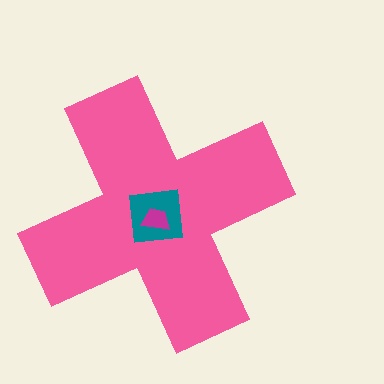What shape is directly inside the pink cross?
The teal square.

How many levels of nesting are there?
3.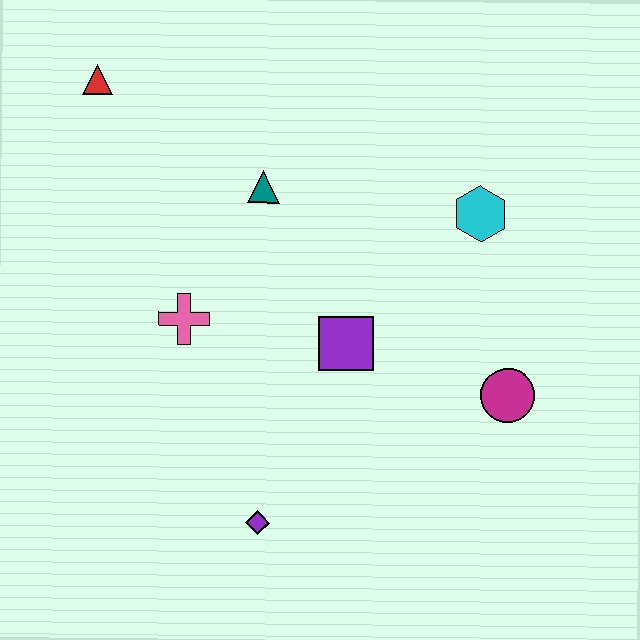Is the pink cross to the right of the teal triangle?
No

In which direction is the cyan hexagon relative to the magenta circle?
The cyan hexagon is above the magenta circle.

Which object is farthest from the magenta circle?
The red triangle is farthest from the magenta circle.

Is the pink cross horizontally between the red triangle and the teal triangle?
Yes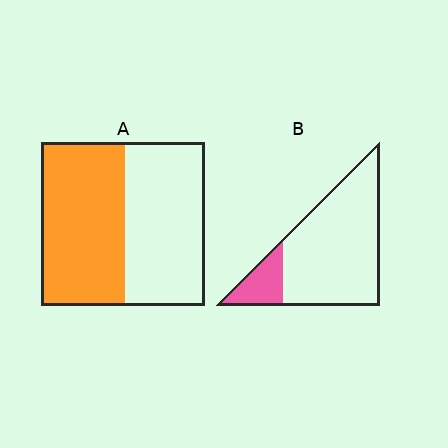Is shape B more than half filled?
No.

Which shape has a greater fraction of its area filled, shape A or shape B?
Shape A.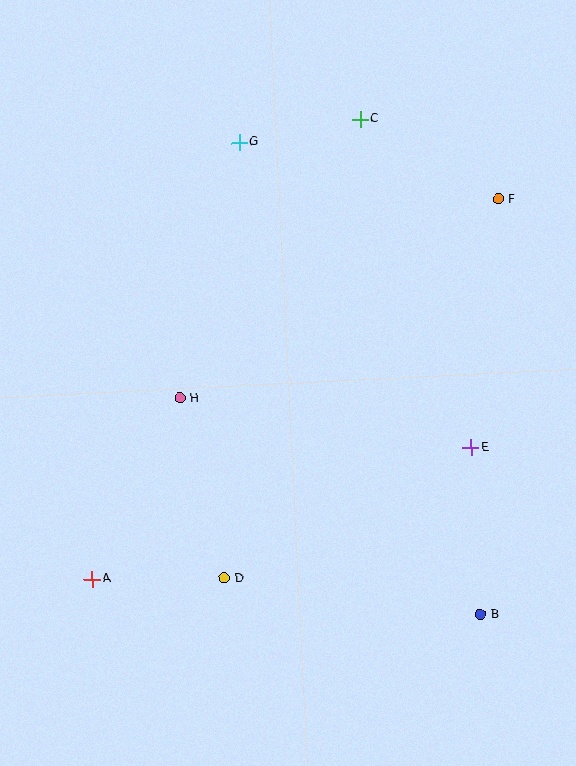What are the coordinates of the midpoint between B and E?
The midpoint between B and E is at (476, 531).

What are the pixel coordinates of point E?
Point E is at (471, 448).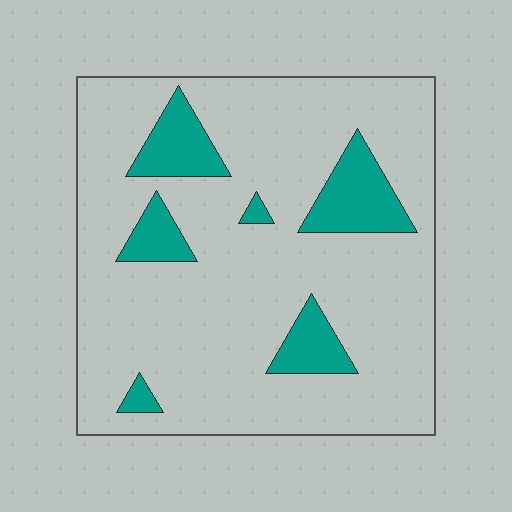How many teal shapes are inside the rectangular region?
6.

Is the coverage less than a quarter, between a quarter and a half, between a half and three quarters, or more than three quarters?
Less than a quarter.